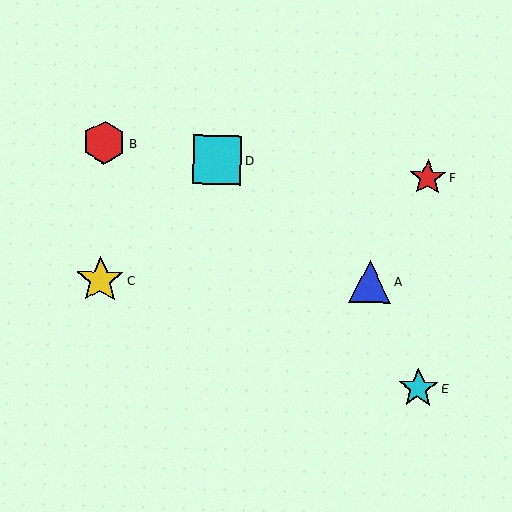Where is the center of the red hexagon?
The center of the red hexagon is at (104, 142).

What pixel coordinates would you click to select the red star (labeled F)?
Click at (428, 178) to select the red star F.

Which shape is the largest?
The cyan square (labeled D) is the largest.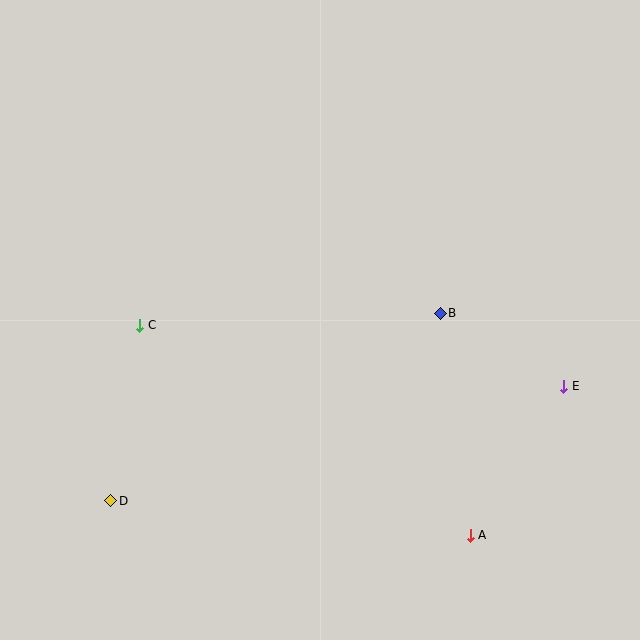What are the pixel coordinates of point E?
Point E is at (564, 386).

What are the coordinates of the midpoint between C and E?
The midpoint between C and E is at (352, 356).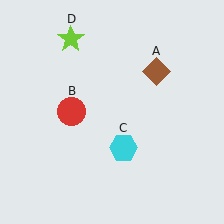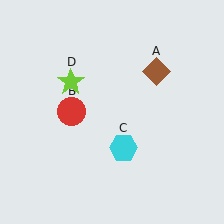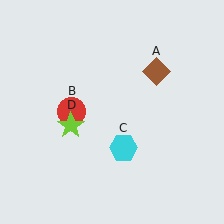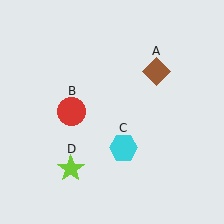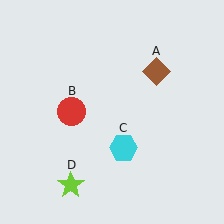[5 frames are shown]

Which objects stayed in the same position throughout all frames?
Brown diamond (object A) and red circle (object B) and cyan hexagon (object C) remained stationary.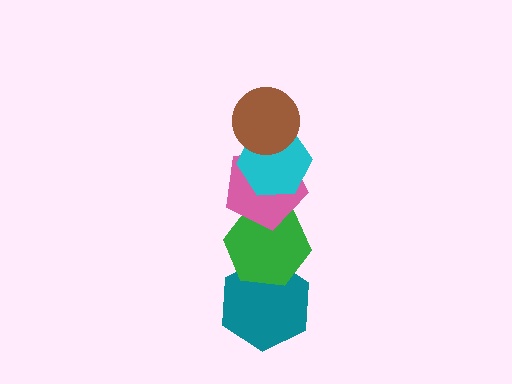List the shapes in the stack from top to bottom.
From top to bottom: the brown circle, the cyan hexagon, the pink pentagon, the green hexagon, the teal hexagon.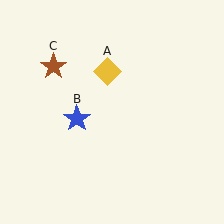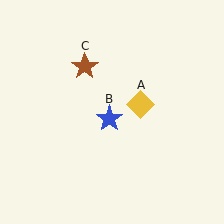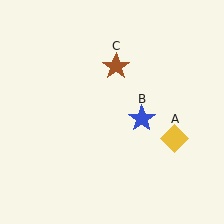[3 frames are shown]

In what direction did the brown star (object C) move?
The brown star (object C) moved right.